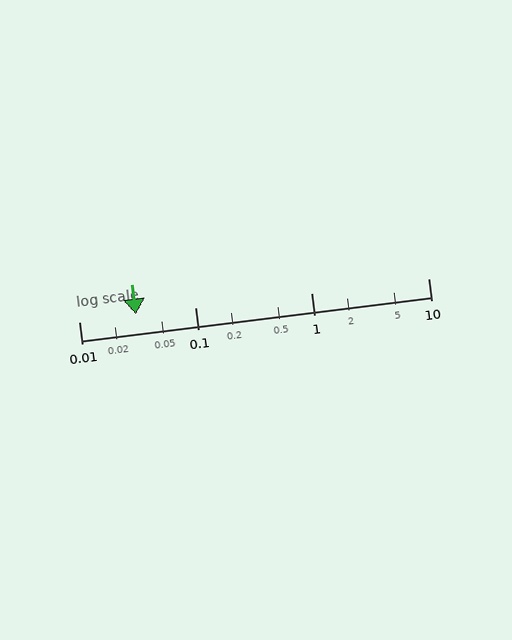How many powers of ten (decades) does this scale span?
The scale spans 3 decades, from 0.01 to 10.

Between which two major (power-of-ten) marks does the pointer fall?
The pointer is between 0.01 and 0.1.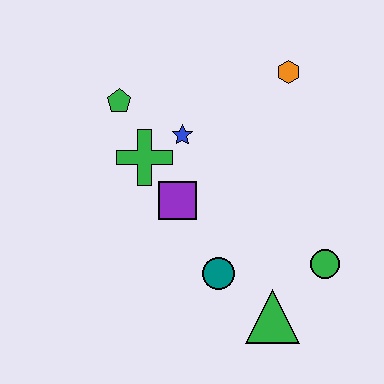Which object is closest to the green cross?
The blue star is closest to the green cross.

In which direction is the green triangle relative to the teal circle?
The green triangle is to the right of the teal circle.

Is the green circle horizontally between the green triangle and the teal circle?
No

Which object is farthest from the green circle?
The green pentagon is farthest from the green circle.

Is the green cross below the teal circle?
No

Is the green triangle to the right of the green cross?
Yes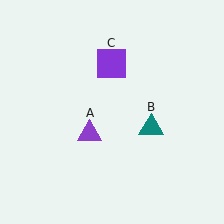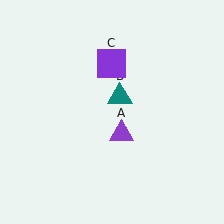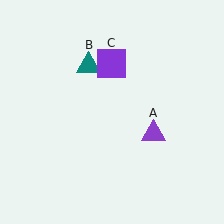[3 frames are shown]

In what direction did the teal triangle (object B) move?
The teal triangle (object B) moved up and to the left.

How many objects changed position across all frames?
2 objects changed position: purple triangle (object A), teal triangle (object B).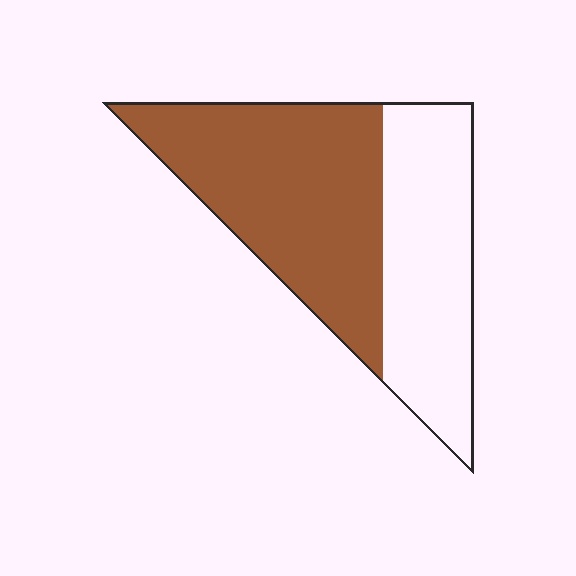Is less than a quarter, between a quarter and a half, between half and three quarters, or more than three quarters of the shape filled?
Between half and three quarters.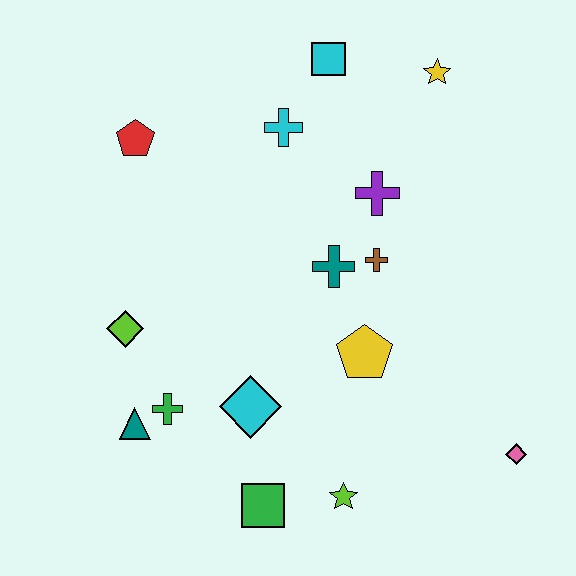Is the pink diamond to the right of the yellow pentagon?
Yes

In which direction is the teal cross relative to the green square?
The teal cross is above the green square.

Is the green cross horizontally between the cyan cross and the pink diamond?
No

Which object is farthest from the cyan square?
The green square is farthest from the cyan square.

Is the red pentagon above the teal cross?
Yes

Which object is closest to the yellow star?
The cyan square is closest to the yellow star.